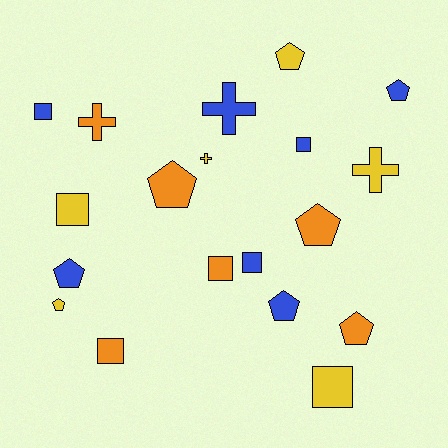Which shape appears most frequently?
Pentagon, with 8 objects.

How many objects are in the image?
There are 19 objects.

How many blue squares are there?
There are 3 blue squares.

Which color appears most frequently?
Blue, with 7 objects.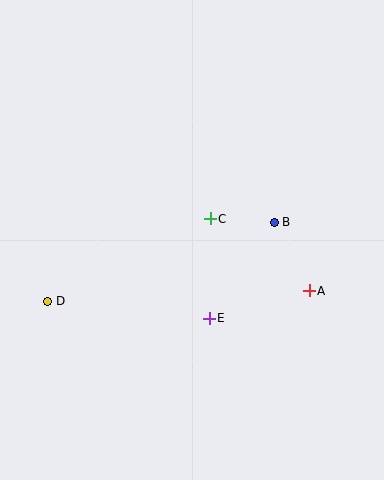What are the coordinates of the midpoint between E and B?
The midpoint between E and B is at (242, 270).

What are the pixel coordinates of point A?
Point A is at (309, 291).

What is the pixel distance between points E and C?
The distance between E and C is 100 pixels.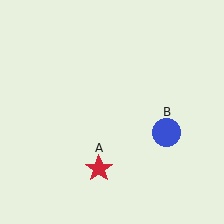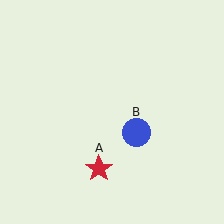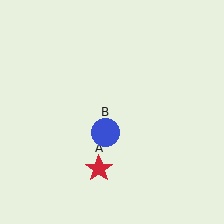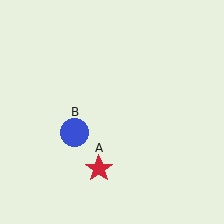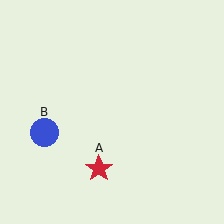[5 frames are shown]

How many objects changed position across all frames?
1 object changed position: blue circle (object B).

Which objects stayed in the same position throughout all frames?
Red star (object A) remained stationary.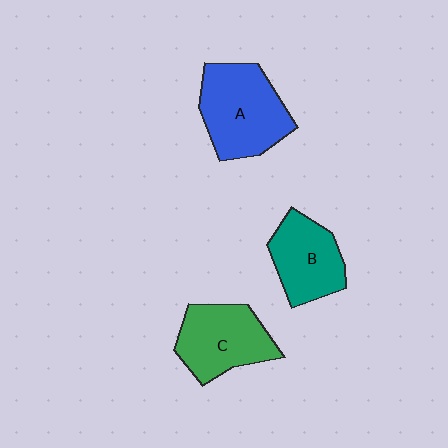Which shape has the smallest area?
Shape B (teal).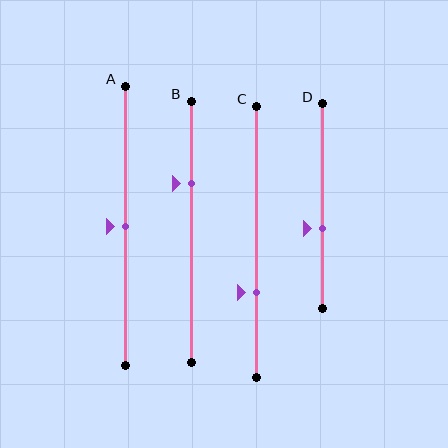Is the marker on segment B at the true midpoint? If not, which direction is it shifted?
No, the marker on segment B is shifted upward by about 18% of the segment length.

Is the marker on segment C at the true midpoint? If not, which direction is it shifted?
No, the marker on segment C is shifted downward by about 19% of the segment length.